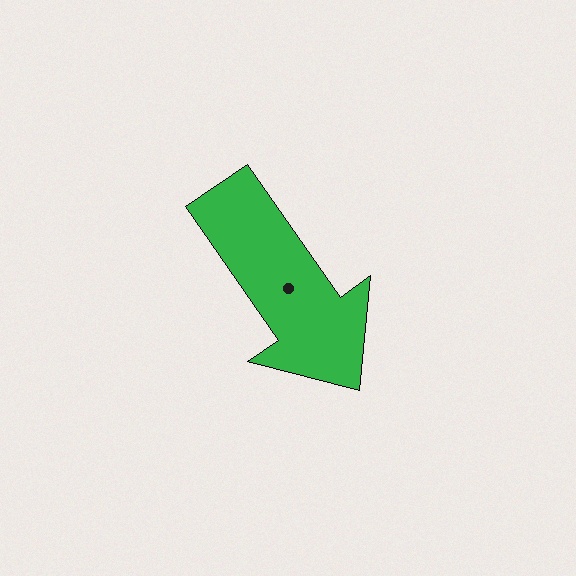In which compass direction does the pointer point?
Southeast.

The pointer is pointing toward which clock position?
Roughly 5 o'clock.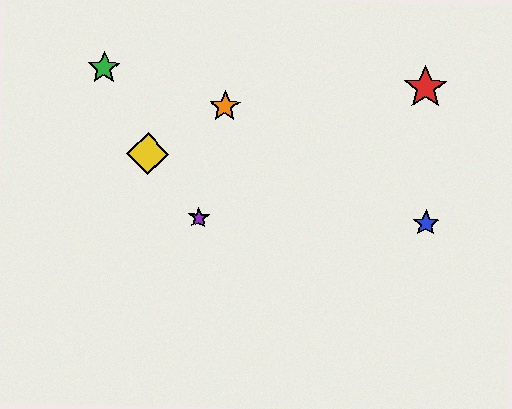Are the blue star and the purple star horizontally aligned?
Yes, both are at y≈223.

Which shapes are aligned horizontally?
The blue star, the purple star are aligned horizontally.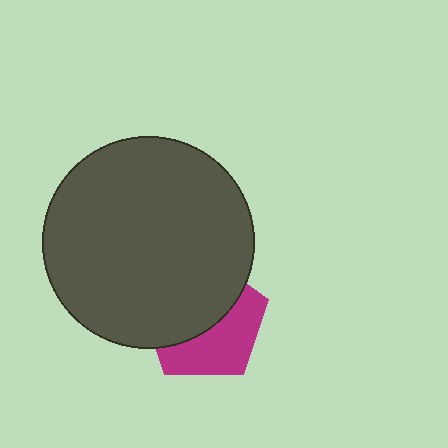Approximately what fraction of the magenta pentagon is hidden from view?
Roughly 55% of the magenta pentagon is hidden behind the dark gray circle.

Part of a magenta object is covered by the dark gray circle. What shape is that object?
It is a pentagon.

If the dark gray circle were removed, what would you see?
You would see the complete magenta pentagon.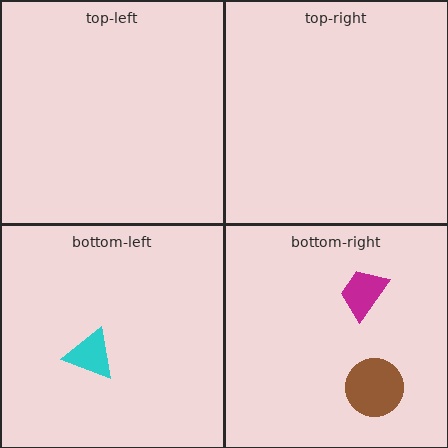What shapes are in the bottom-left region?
The cyan triangle.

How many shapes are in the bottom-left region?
1.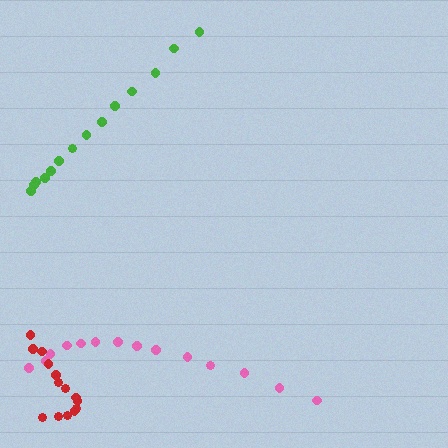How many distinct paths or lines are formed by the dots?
There are 3 distinct paths.